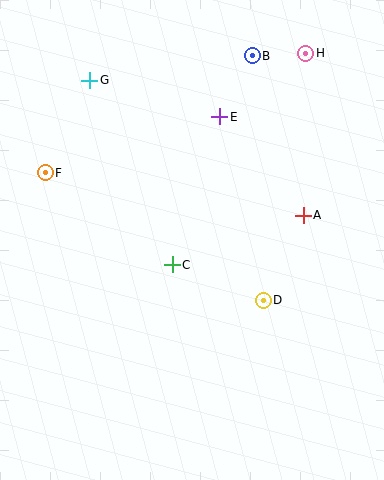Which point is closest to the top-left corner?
Point G is closest to the top-left corner.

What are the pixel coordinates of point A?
Point A is at (303, 215).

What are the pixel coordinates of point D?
Point D is at (263, 300).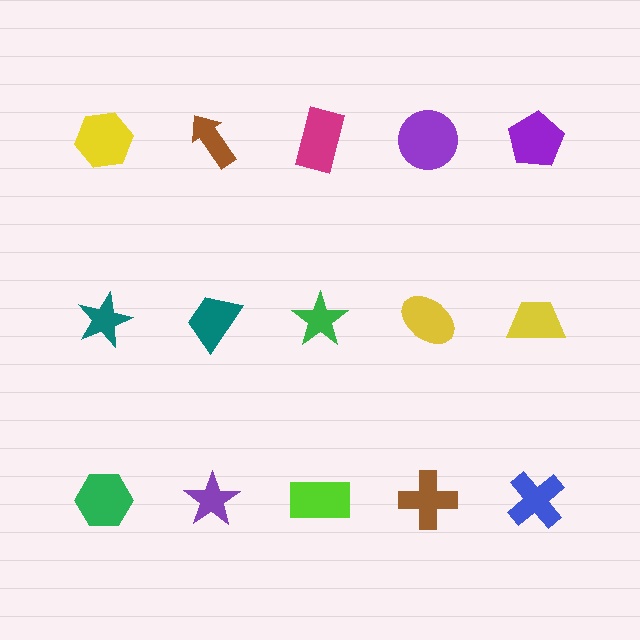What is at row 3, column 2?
A purple star.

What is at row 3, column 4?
A brown cross.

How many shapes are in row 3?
5 shapes.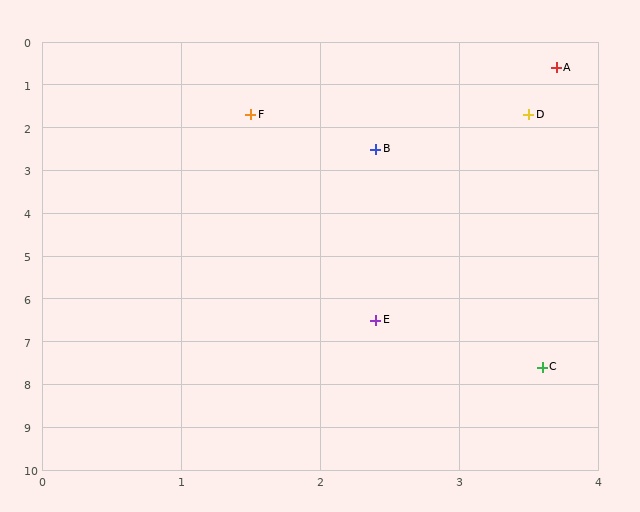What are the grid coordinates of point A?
Point A is at approximately (3.7, 0.6).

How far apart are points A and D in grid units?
Points A and D are about 1.1 grid units apart.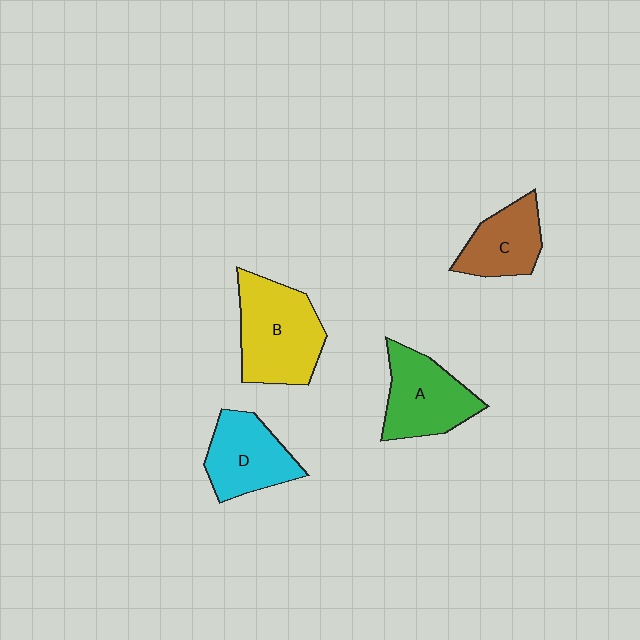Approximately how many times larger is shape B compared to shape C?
Approximately 1.6 times.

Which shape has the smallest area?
Shape C (brown).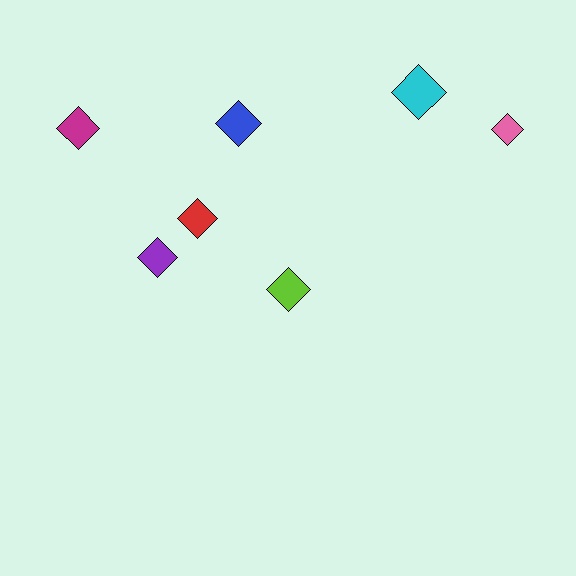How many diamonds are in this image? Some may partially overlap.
There are 7 diamonds.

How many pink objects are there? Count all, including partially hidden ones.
There is 1 pink object.